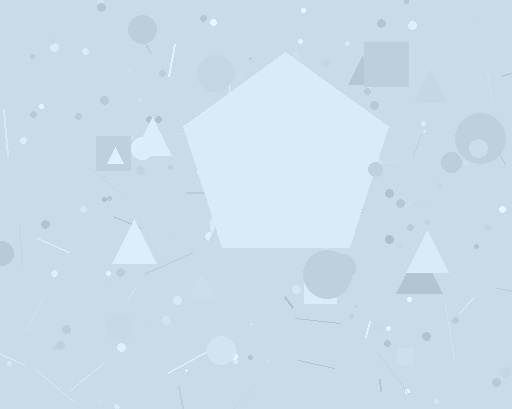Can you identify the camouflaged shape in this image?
The camouflaged shape is a pentagon.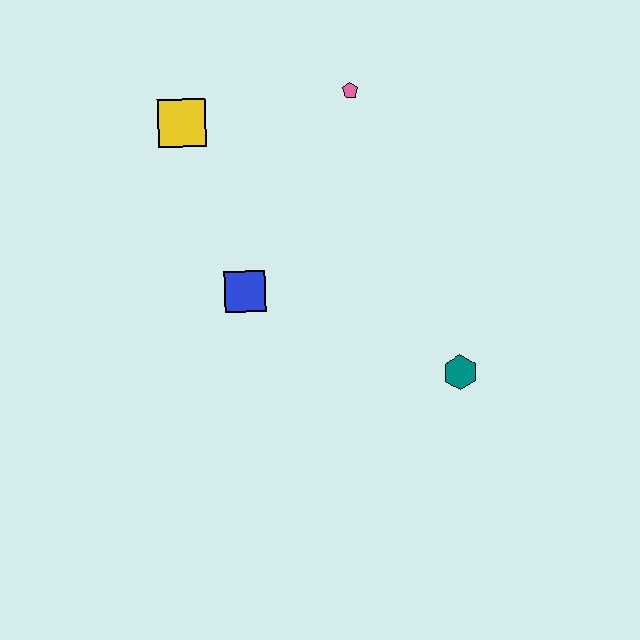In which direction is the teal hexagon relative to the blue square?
The teal hexagon is to the right of the blue square.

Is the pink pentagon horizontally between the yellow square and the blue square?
No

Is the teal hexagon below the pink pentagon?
Yes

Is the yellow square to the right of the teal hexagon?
No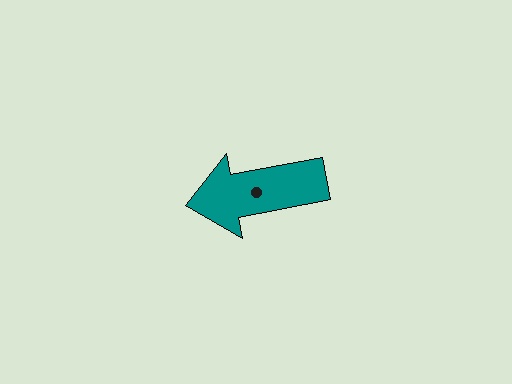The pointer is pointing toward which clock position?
Roughly 9 o'clock.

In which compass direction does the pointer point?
West.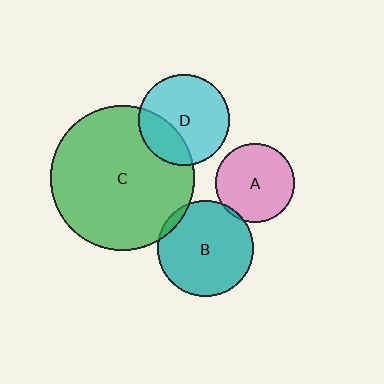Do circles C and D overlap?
Yes.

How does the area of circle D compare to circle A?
Approximately 1.3 times.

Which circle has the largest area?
Circle C (green).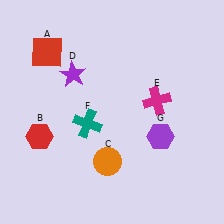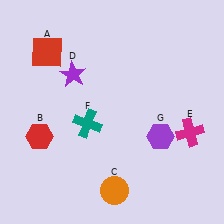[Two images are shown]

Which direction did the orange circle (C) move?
The orange circle (C) moved down.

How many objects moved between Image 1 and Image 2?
2 objects moved between the two images.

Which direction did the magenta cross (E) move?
The magenta cross (E) moved right.